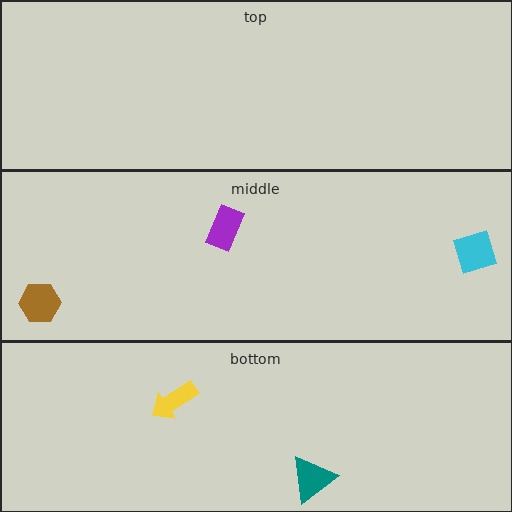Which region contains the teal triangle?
The bottom region.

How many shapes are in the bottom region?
2.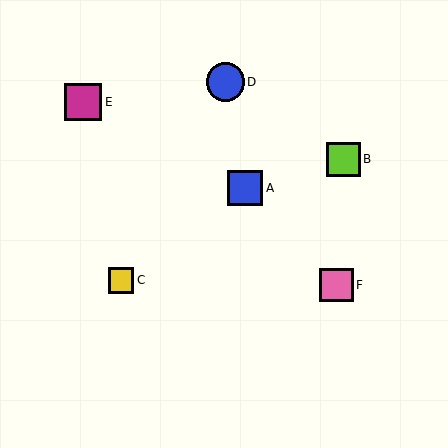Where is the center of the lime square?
The center of the lime square is at (343, 159).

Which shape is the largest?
The blue circle (labeled D) is the largest.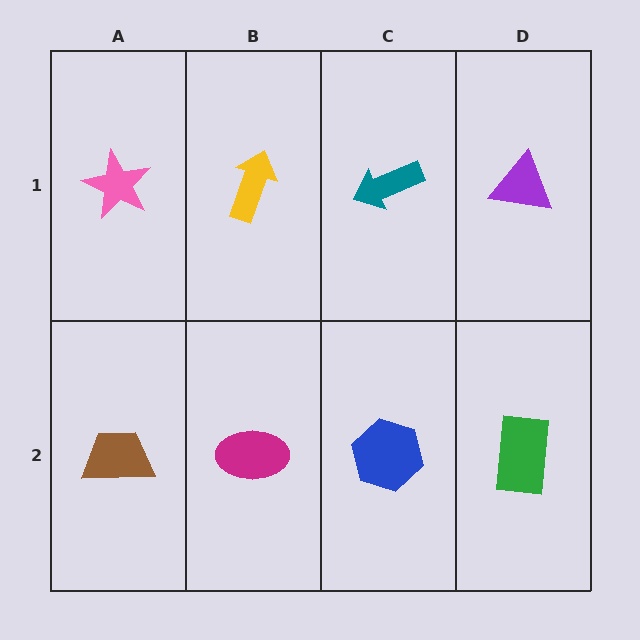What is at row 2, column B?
A magenta ellipse.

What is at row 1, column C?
A teal arrow.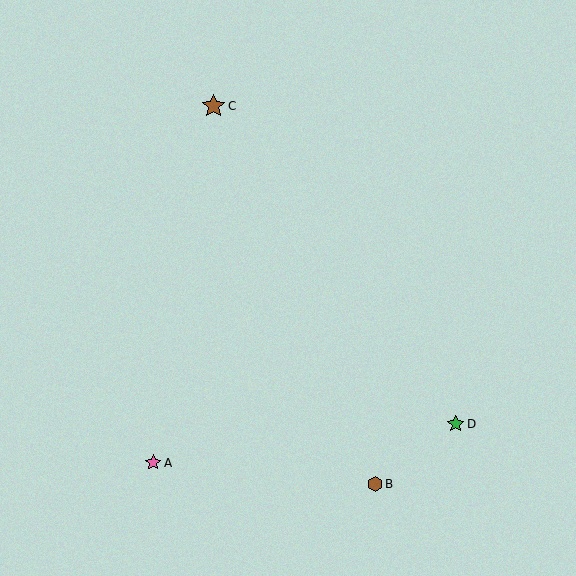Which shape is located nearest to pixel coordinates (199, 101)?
The brown star (labeled C) at (214, 106) is nearest to that location.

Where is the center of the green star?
The center of the green star is at (456, 424).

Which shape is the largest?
The brown star (labeled C) is the largest.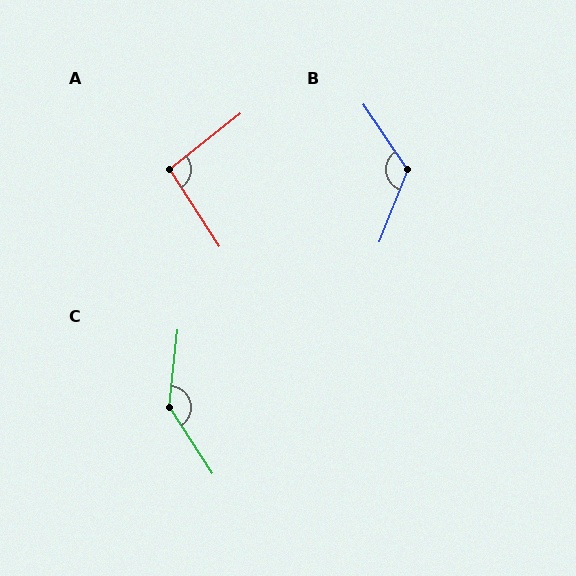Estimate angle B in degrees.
Approximately 124 degrees.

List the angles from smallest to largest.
A (96°), B (124°), C (141°).